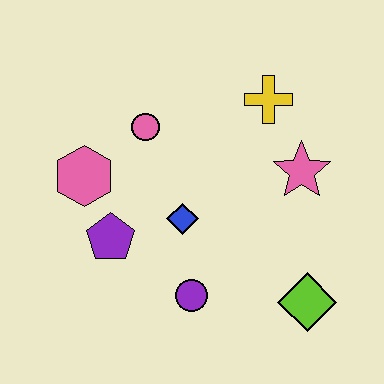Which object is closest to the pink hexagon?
The purple pentagon is closest to the pink hexagon.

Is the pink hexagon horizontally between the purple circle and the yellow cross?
No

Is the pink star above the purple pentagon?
Yes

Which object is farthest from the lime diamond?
The pink hexagon is farthest from the lime diamond.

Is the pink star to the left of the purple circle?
No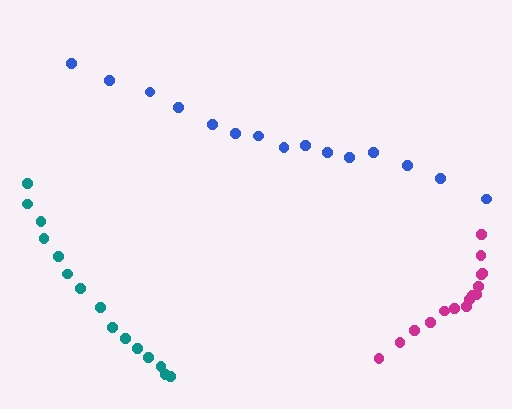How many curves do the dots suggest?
There are 3 distinct paths.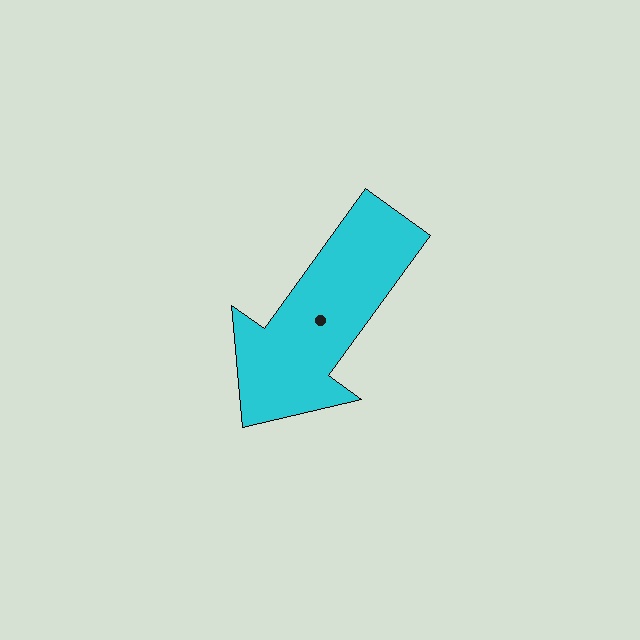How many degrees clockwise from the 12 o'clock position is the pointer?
Approximately 216 degrees.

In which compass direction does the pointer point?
Southwest.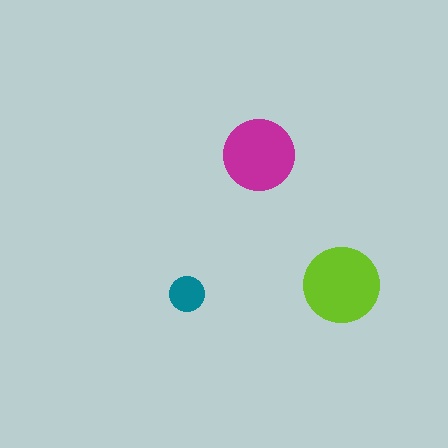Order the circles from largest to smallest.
the lime one, the magenta one, the teal one.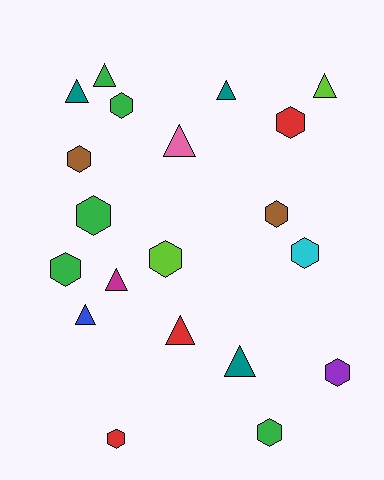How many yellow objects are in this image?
There are no yellow objects.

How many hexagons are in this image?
There are 11 hexagons.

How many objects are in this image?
There are 20 objects.